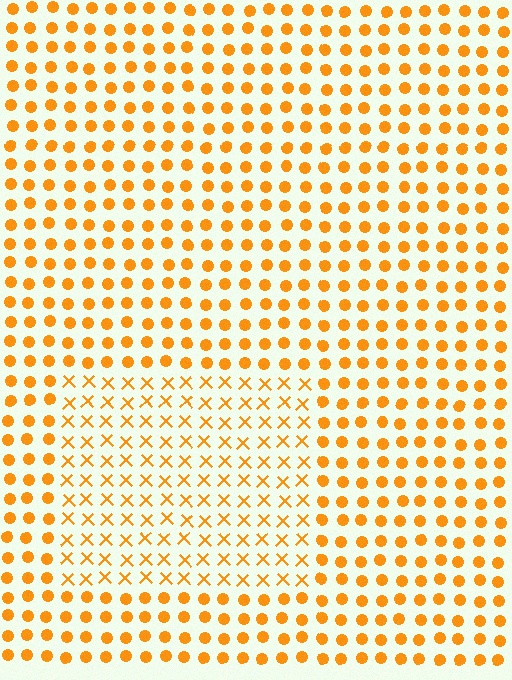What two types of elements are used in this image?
The image uses X marks inside the rectangle region and circles outside it.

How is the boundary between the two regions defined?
The boundary is defined by a change in element shape: X marks inside vs. circles outside. All elements share the same color and spacing.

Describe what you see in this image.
The image is filled with small orange elements arranged in a uniform grid. A rectangle-shaped region contains X marks, while the surrounding area contains circles. The boundary is defined purely by the change in element shape.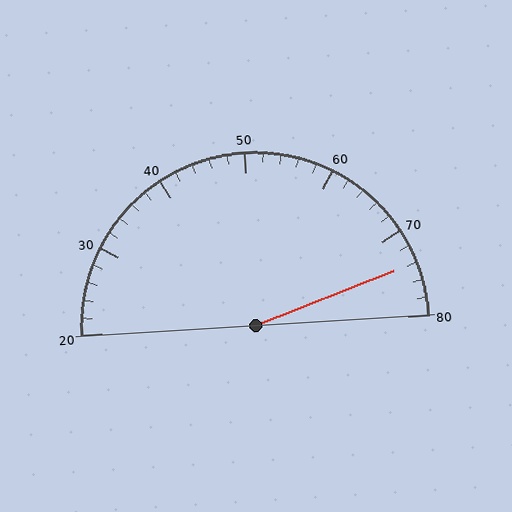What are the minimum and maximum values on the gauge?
The gauge ranges from 20 to 80.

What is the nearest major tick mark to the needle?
The nearest major tick mark is 70.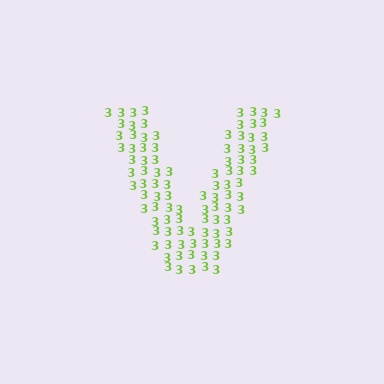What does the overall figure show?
The overall figure shows the letter V.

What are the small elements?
The small elements are digit 3's.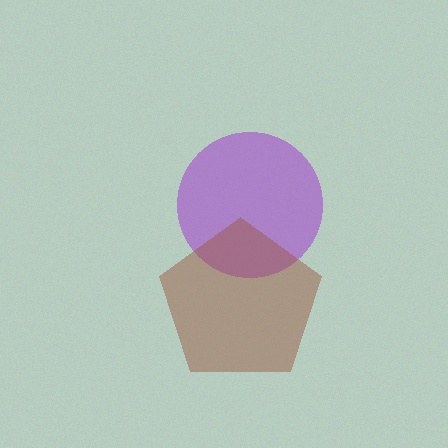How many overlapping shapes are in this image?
There are 2 overlapping shapes in the image.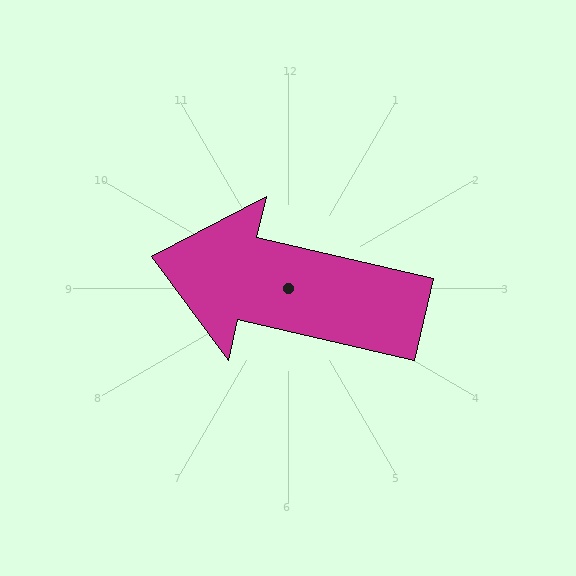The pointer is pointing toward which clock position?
Roughly 9 o'clock.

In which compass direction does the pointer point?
West.